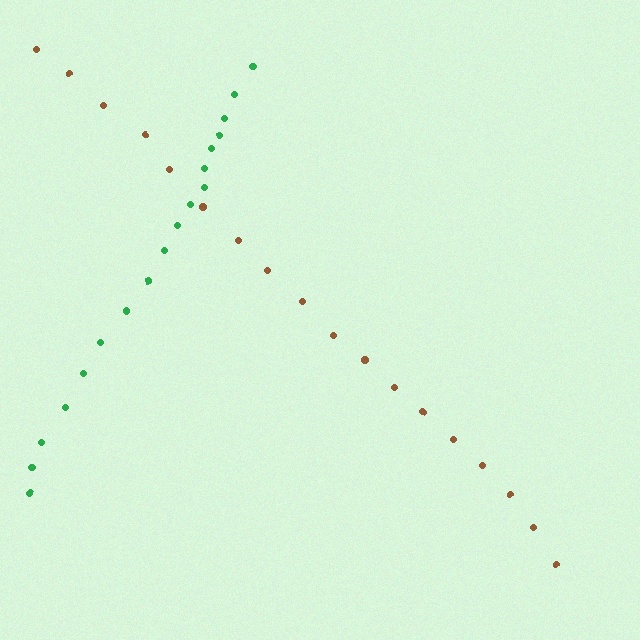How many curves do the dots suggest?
There are 2 distinct paths.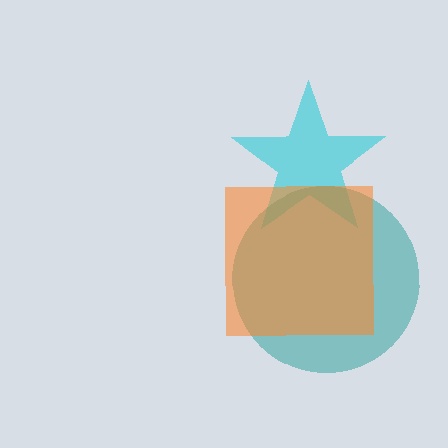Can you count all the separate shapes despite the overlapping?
Yes, there are 3 separate shapes.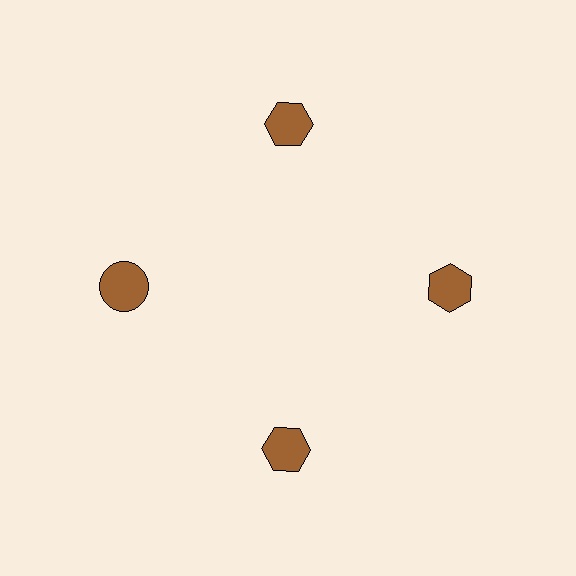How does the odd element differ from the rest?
It has a different shape: circle instead of hexagon.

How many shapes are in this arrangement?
There are 4 shapes arranged in a ring pattern.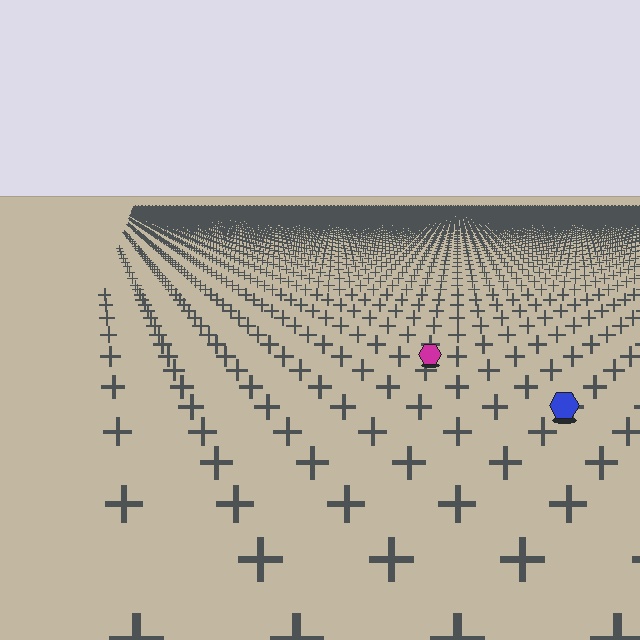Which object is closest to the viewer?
The blue hexagon is closest. The texture marks near it are larger and more spread out.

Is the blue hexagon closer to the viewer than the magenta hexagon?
Yes. The blue hexagon is closer — you can tell from the texture gradient: the ground texture is coarser near it.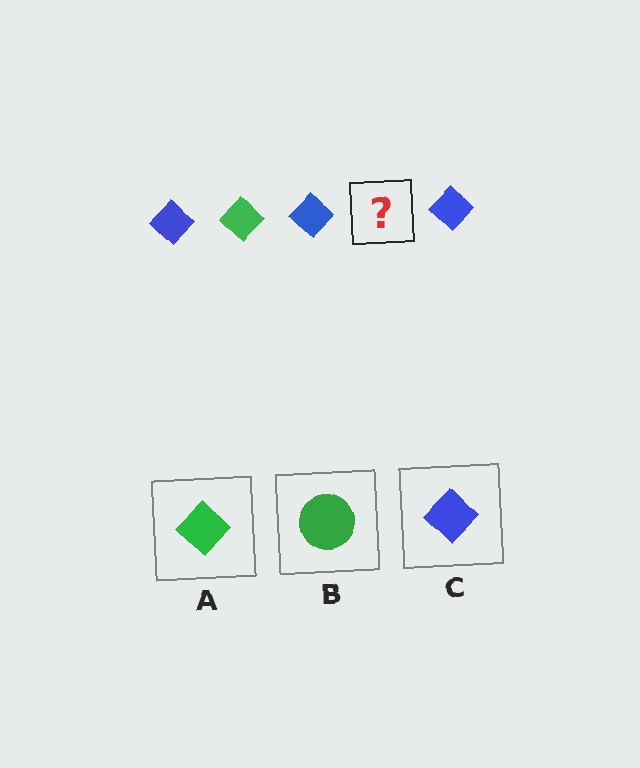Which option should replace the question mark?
Option A.